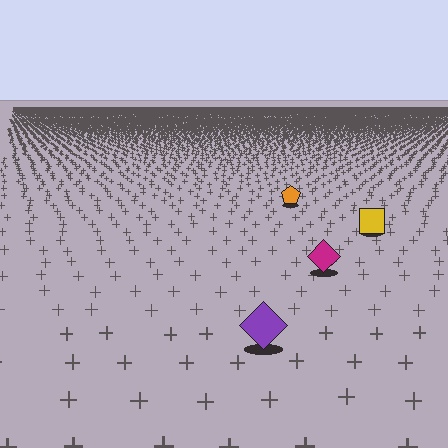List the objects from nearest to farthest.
From nearest to farthest: the purple diamond, the magenta diamond, the yellow square, the orange pentagon.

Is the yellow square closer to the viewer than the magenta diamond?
No. The magenta diamond is closer — you can tell from the texture gradient: the ground texture is coarser near it.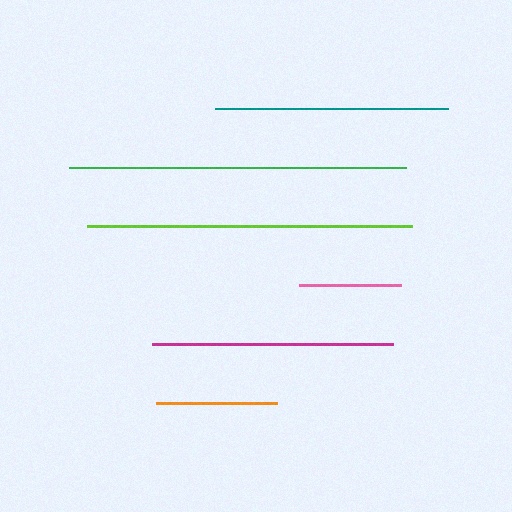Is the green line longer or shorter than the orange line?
The green line is longer than the orange line.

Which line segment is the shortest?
The pink line is the shortest at approximately 101 pixels.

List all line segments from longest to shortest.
From longest to shortest: green, lime, magenta, teal, orange, pink.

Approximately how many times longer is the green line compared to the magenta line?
The green line is approximately 1.4 times the length of the magenta line.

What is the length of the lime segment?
The lime segment is approximately 325 pixels long.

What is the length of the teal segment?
The teal segment is approximately 233 pixels long.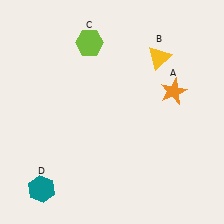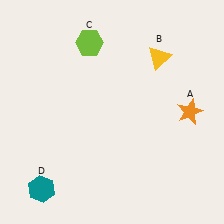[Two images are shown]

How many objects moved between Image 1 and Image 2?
1 object moved between the two images.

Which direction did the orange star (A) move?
The orange star (A) moved down.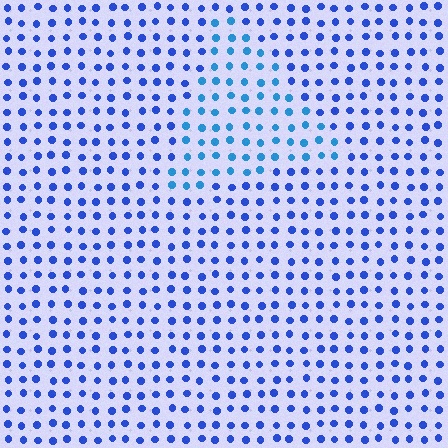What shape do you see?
I see a triangle.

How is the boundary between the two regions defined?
The boundary is defined purely by a slight shift in hue (about 25 degrees). Spacing, size, and orientation are identical on both sides.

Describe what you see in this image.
The image is filled with small blue elements in a uniform arrangement. A triangle-shaped region is visible where the elements are tinted to a slightly different hue, forming a subtle color boundary.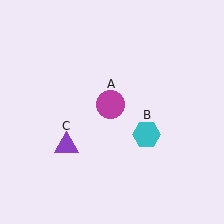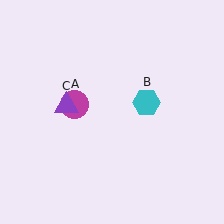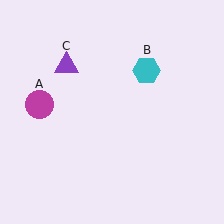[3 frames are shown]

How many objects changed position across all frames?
3 objects changed position: magenta circle (object A), cyan hexagon (object B), purple triangle (object C).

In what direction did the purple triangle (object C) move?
The purple triangle (object C) moved up.